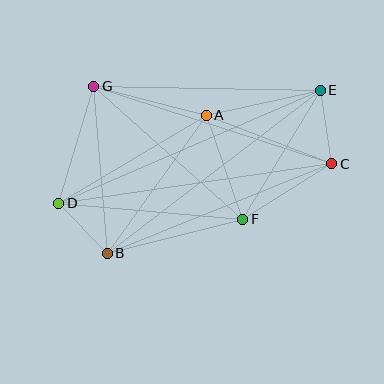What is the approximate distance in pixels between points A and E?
The distance between A and E is approximately 117 pixels.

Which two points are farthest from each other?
Points D and E are farthest from each other.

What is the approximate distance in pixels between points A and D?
The distance between A and D is approximately 172 pixels.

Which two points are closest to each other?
Points B and D are closest to each other.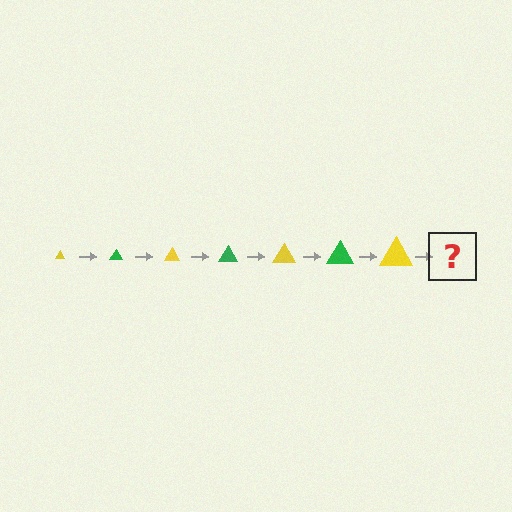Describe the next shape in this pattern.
It should be a green triangle, larger than the previous one.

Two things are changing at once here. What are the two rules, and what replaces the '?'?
The two rules are that the triangle grows larger each step and the color cycles through yellow and green. The '?' should be a green triangle, larger than the previous one.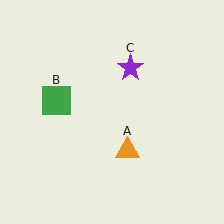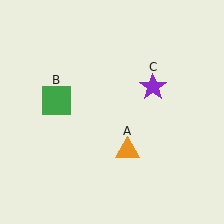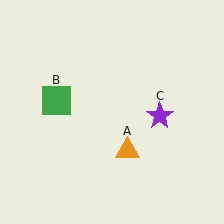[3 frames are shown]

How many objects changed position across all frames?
1 object changed position: purple star (object C).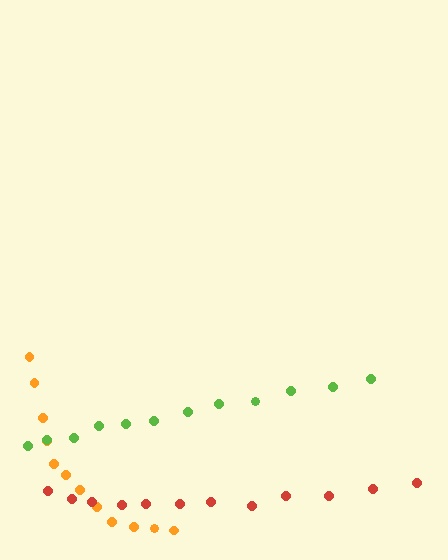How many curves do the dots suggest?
There are 3 distinct paths.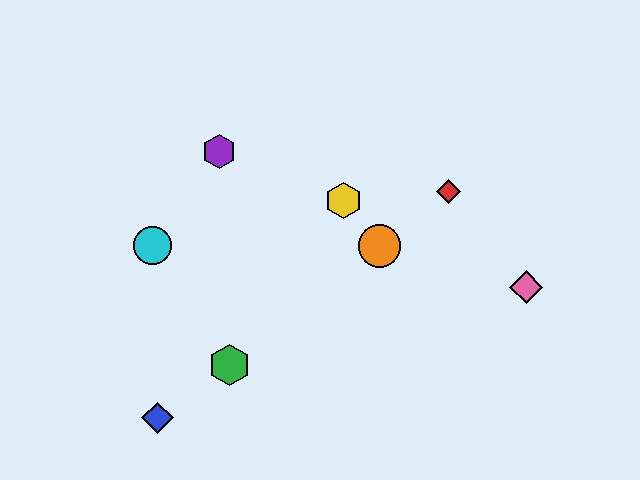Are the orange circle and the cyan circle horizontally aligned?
Yes, both are at y≈246.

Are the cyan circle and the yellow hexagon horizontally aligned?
No, the cyan circle is at y≈246 and the yellow hexagon is at y≈200.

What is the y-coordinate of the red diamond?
The red diamond is at y≈191.